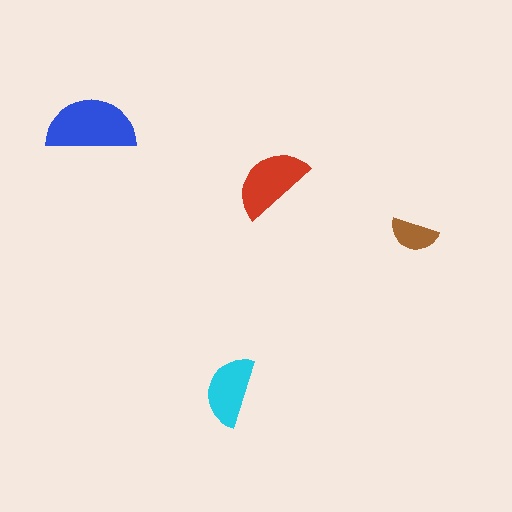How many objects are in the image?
There are 4 objects in the image.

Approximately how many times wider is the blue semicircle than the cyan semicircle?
About 1.5 times wider.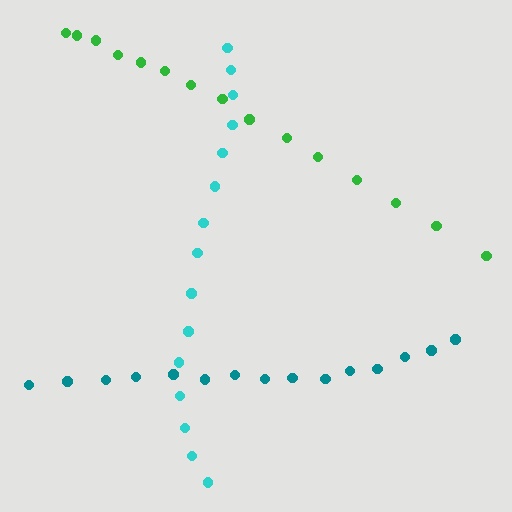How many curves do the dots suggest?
There are 3 distinct paths.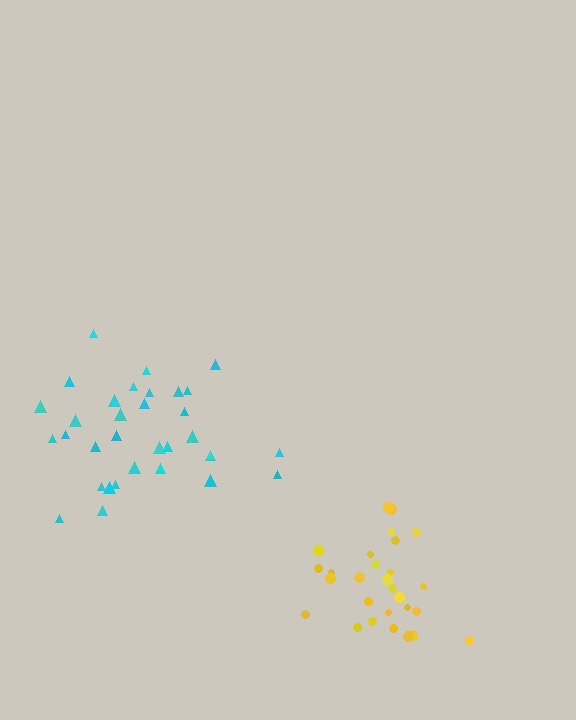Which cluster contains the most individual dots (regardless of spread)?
Cyan (33).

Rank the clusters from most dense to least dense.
yellow, cyan.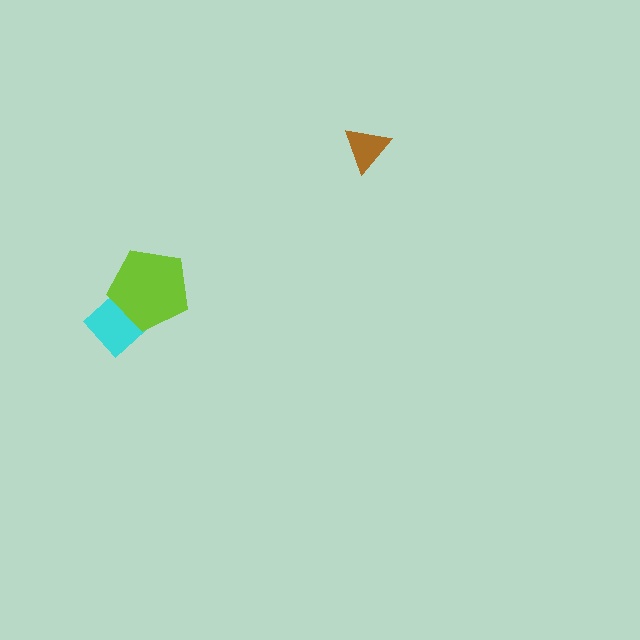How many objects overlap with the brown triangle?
0 objects overlap with the brown triangle.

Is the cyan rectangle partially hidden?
Yes, it is partially covered by another shape.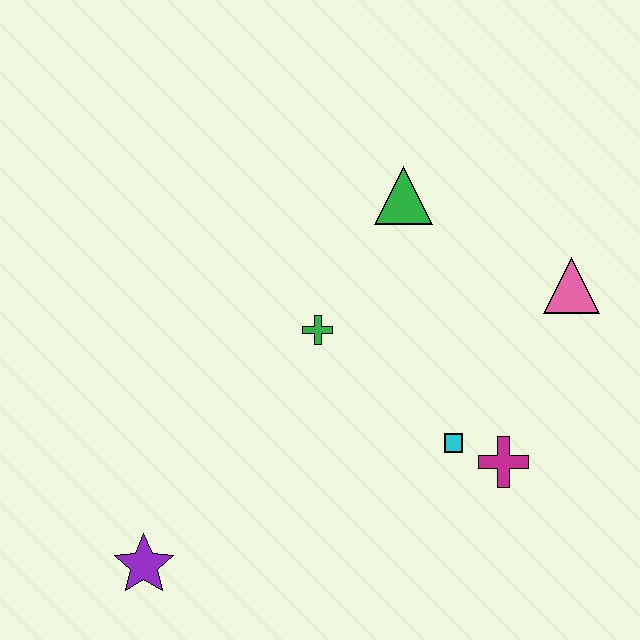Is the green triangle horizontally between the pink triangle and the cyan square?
No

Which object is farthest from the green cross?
The purple star is farthest from the green cross.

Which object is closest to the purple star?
The green cross is closest to the purple star.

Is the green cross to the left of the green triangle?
Yes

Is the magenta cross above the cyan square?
No